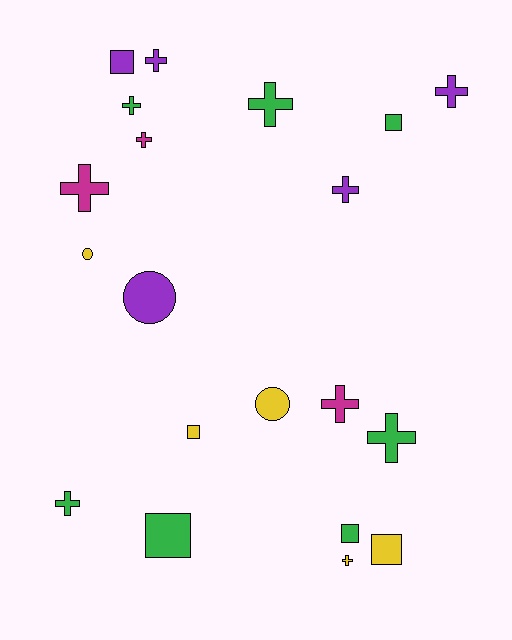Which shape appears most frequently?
Cross, with 11 objects.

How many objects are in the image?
There are 20 objects.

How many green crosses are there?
There are 4 green crosses.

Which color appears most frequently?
Green, with 7 objects.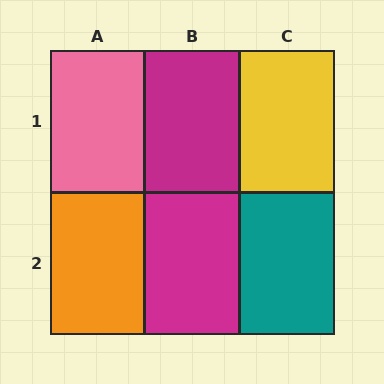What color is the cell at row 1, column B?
Magenta.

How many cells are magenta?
2 cells are magenta.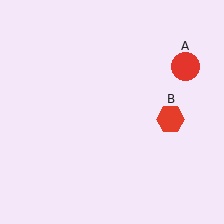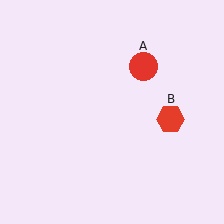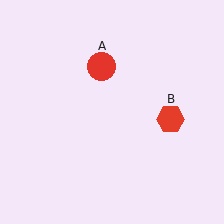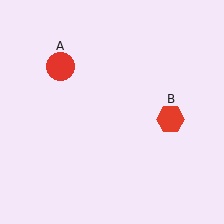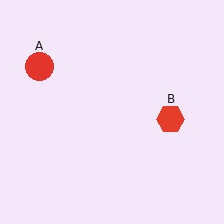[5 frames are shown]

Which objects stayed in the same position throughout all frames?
Red hexagon (object B) remained stationary.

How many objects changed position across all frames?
1 object changed position: red circle (object A).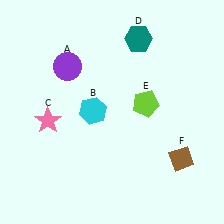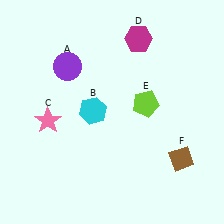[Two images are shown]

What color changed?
The hexagon (D) changed from teal in Image 1 to magenta in Image 2.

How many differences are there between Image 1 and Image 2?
There is 1 difference between the two images.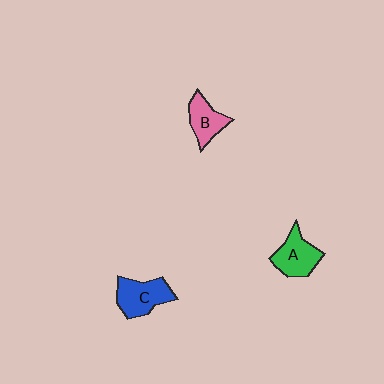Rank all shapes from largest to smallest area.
From largest to smallest: C (blue), A (green), B (pink).